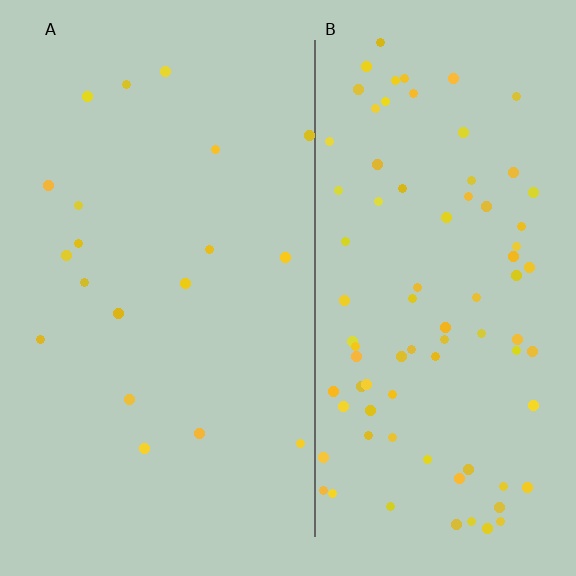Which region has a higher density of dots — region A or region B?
B (the right).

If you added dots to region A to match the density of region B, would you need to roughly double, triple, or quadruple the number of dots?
Approximately quadruple.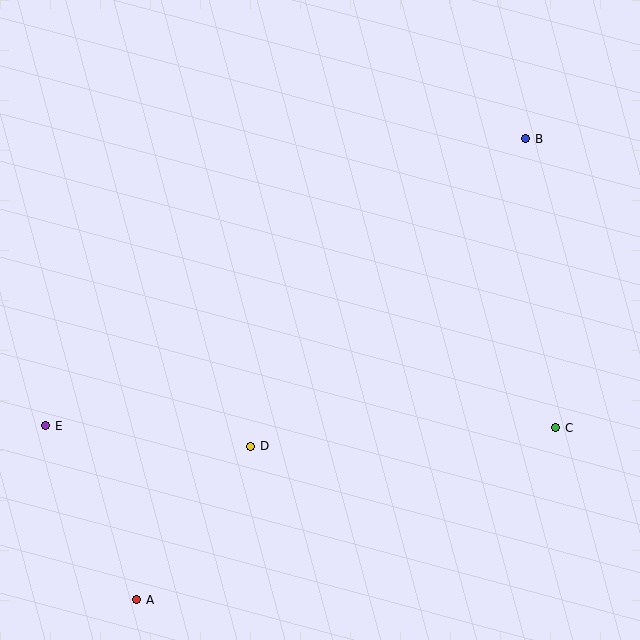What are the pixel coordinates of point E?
Point E is at (46, 426).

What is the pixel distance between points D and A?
The distance between D and A is 191 pixels.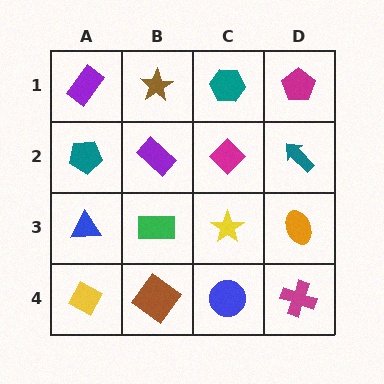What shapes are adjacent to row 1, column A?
A teal pentagon (row 2, column A), a brown star (row 1, column B).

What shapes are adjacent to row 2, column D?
A magenta pentagon (row 1, column D), an orange ellipse (row 3, column D), a magenta diamond (row 2, column C).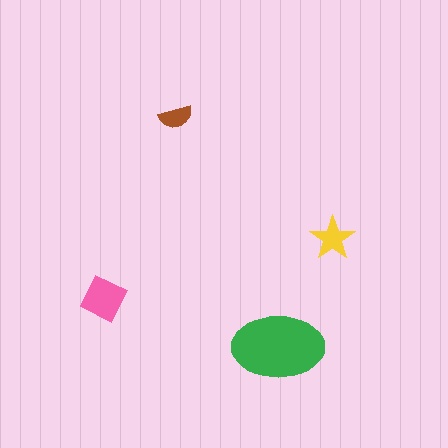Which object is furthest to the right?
The yellow star is rightmost.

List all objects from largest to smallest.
The green ellipse, the pink diamond, the yellow star, the brown semicircle.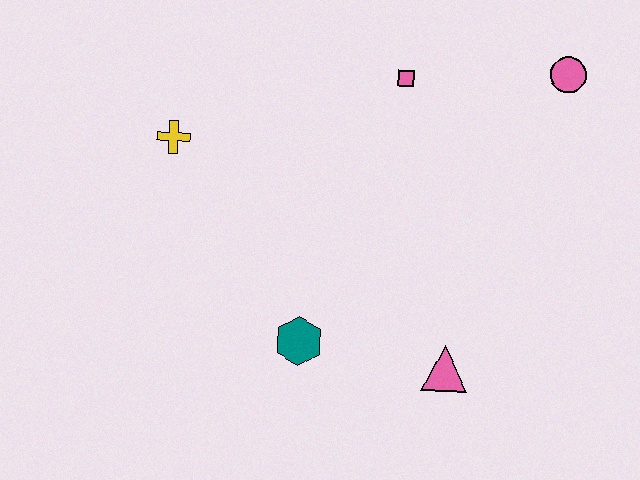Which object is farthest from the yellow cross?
The pink circle is farthest from the yellow cross.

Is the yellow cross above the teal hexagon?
Yes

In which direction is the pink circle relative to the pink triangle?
The pink circle is above the pink triangle.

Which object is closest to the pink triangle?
The teal hexagon is closest to the pink triangle.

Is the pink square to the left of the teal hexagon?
No